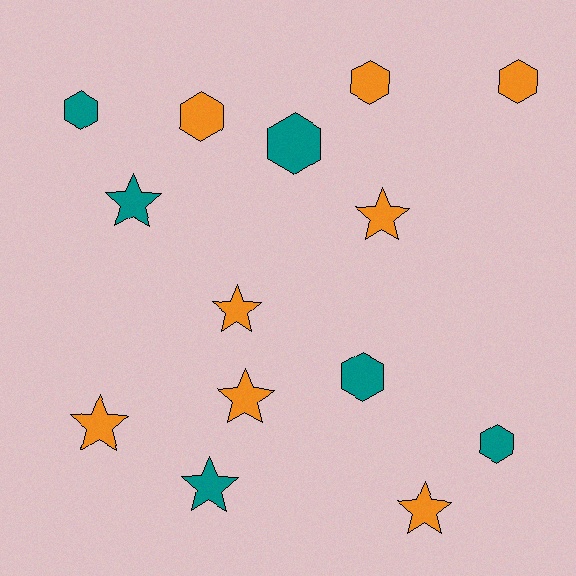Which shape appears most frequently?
Star, with 7 objects.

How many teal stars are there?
There are 2 teal stars.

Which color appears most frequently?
Orange, with 8 objects.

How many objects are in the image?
There are 14 objects.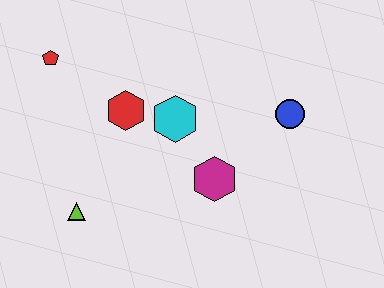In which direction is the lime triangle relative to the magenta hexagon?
The lime triangle is to the left of the magenta hexagon.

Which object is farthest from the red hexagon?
The blue circle is farthest from the red hexagon.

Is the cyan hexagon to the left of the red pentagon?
No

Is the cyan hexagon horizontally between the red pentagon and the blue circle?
Yes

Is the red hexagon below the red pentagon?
Yes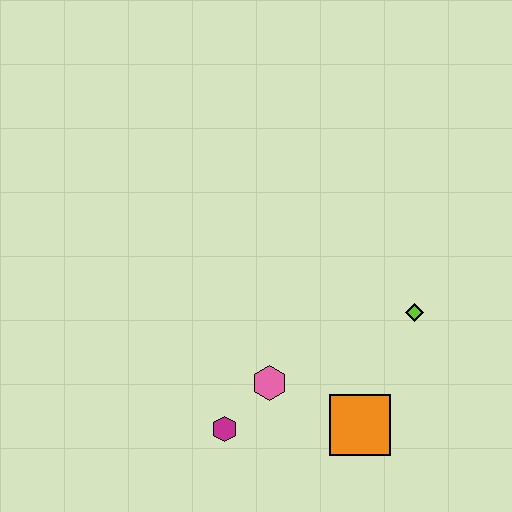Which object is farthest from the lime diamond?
The magenta hexagon is farthest from the lime diamond.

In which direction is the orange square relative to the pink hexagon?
The orange square is to the right of the pink hexagon.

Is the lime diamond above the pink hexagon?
Yes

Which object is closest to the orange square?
The pink hexagon is closest to the orange square.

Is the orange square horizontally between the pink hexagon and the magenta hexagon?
No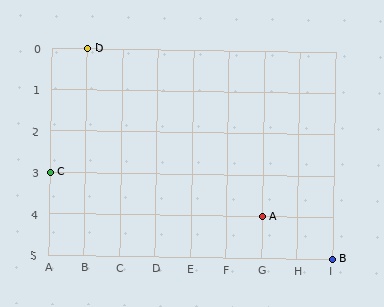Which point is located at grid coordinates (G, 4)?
Point A is at (G, 4).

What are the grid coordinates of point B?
Point B is at grid coordinates (I, 5).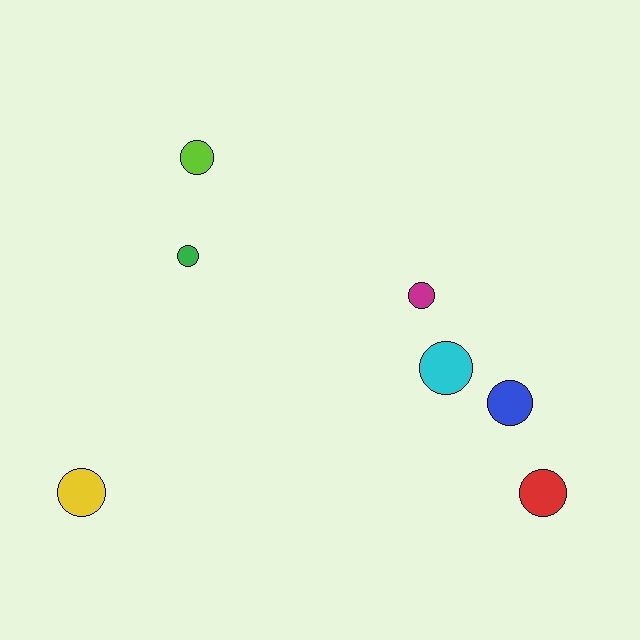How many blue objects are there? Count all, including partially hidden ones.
There is 1 blue object.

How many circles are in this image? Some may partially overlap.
There are 7 circles.